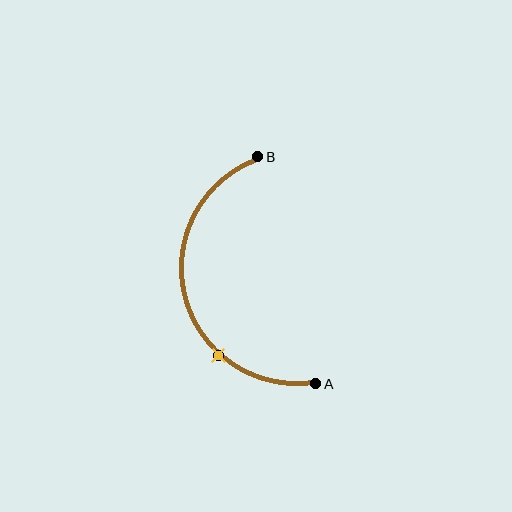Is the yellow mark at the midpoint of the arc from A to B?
No. The yellow mark lies on the arc but is closer to endpoint A. The arc midpoint would be at the point on the curve equidistant along the arc from both A and B.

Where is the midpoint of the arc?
The arc midpoint is the point on the curve farthest from the straight line joining A and B. It sits to the left of that line.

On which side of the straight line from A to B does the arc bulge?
The arc bulges to the left of the straight line connecting A and B.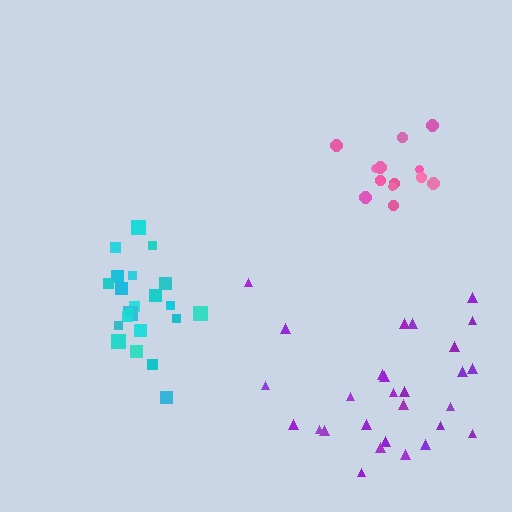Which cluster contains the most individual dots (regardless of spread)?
Purple (28).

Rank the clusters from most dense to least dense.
pink, cyan, purple.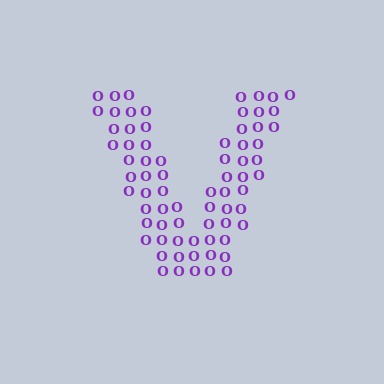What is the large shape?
The large shape is the letter V.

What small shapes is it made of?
It is made of small letter O's.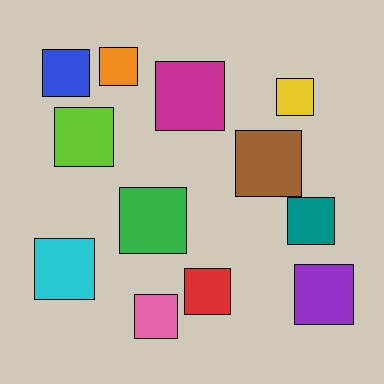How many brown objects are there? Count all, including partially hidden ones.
There is 1 brown object.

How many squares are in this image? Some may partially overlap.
There are 12 squares.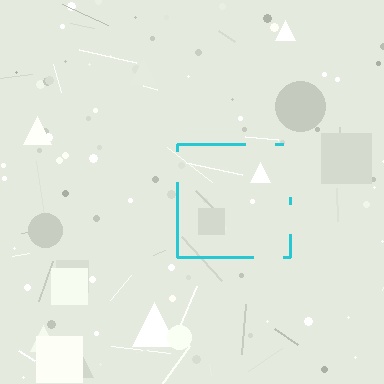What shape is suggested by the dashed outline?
The dashed outline suggests a square.